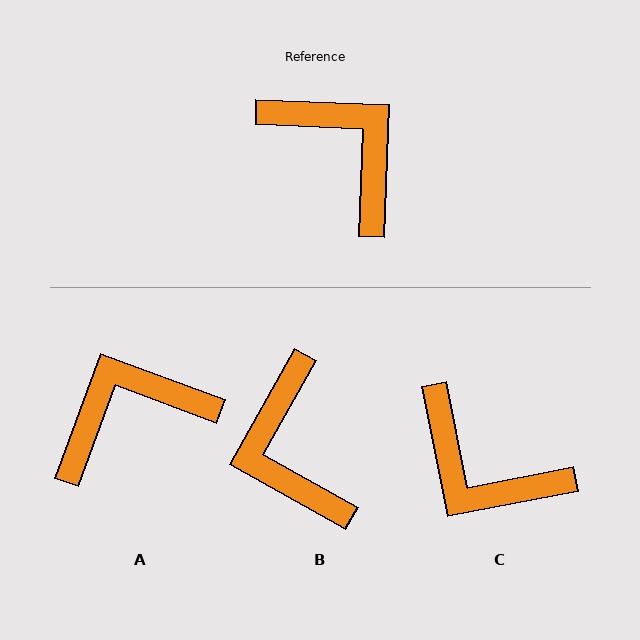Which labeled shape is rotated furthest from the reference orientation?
C, about 167 degrees away.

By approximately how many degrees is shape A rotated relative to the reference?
Approximately 72 degrees counter-clockwise.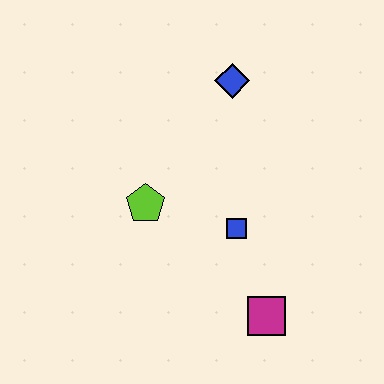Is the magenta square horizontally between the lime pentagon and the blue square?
No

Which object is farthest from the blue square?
The blue diamond is farthest from the blue square.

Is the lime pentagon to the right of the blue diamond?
No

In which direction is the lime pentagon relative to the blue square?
The lime pentagon is to the left of the blue square.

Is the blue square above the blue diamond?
No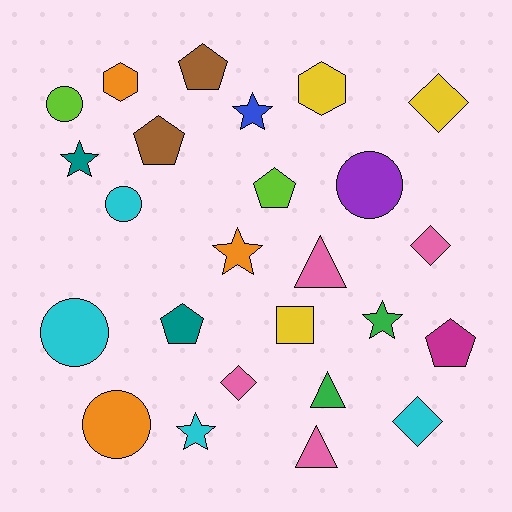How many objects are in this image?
There are 25 objects.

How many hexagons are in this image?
There are 2 hexagons.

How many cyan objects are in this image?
There are 4 cyan objects.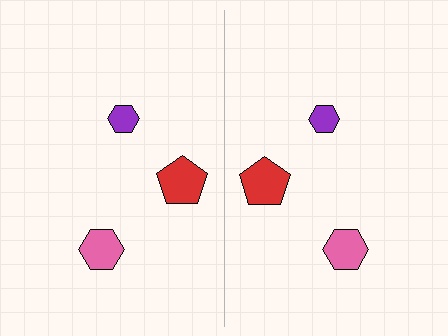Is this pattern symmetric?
Yes, this pattern has bilateral (reflection) symmetry.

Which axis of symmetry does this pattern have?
The pattern has a vertical axis of symmetry running through the center of the image.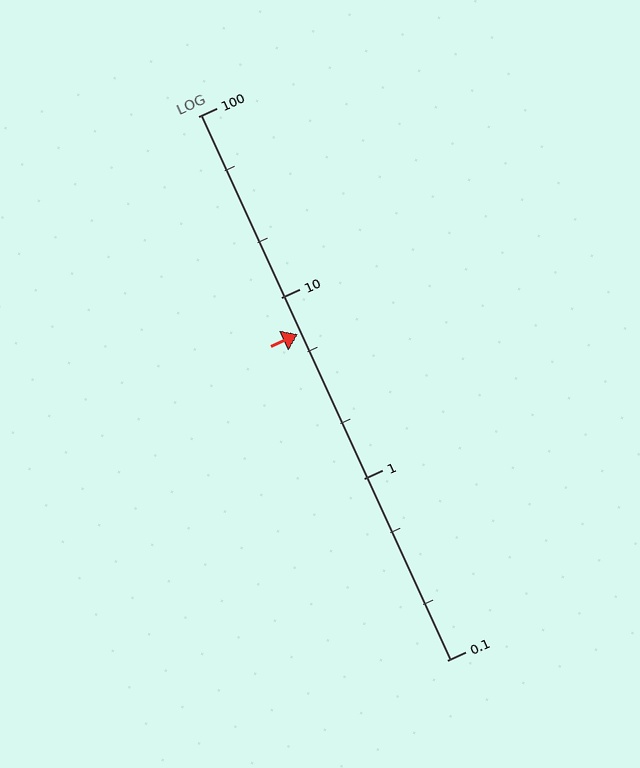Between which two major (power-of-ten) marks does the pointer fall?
The pointer is between 1 and 10.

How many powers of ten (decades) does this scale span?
The scale spans 3 decades, from 0.1 to 100.